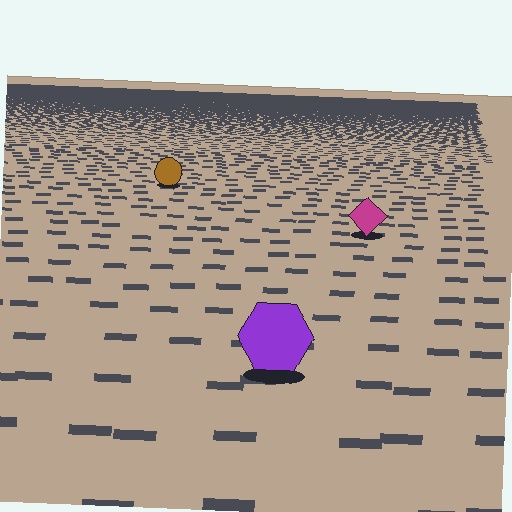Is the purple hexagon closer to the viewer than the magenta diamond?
Yes. The purple hexagon is closer — you can tell from the texture gradient: the ground texture is coarser near it.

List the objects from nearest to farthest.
From nearest to farthest: the purple hexagon, the magenta diamond, the brown circle.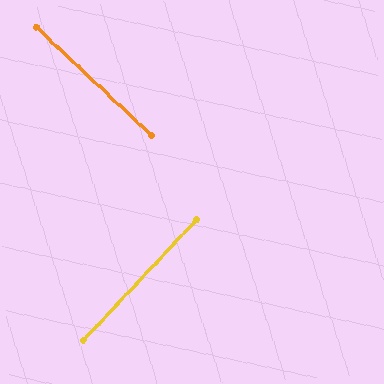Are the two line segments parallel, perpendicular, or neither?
Perpendicular — they meet at approximately 90°.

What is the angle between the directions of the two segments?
Approximately 90 degrees.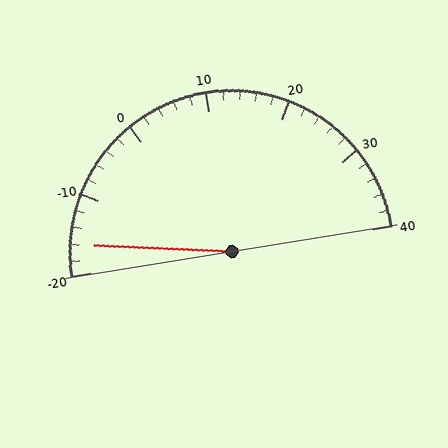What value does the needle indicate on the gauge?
The needle indicates approximately -16.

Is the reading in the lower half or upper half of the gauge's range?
The reading is in the lower half of the range (-20 to 40).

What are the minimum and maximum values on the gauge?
The gauge ranges from -20 to 40.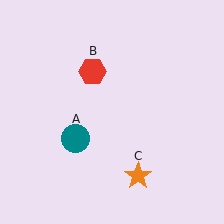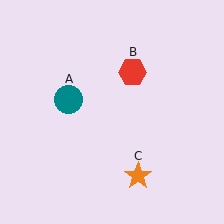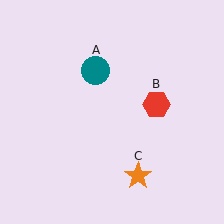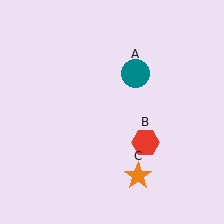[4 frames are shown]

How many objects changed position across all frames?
2 objects changed position: teal circle (object A), red hexagon (object B).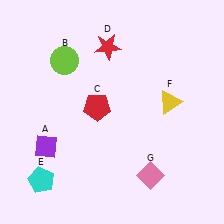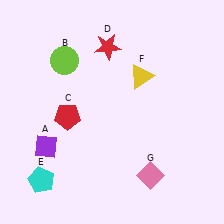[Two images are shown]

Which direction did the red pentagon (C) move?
The red pentagon (C) moved left.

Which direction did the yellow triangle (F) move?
The yellow triangle (F) moved left.